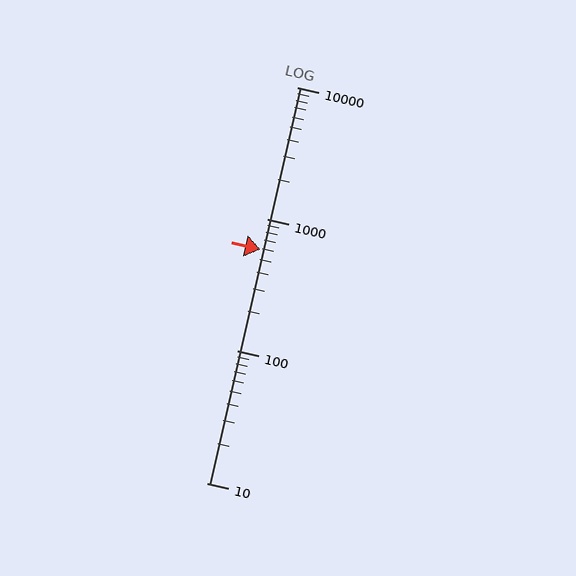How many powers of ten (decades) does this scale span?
The scale spans 3 decades, from 10 to 10000.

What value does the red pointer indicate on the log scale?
The pointer indicates approximately 590.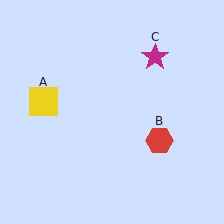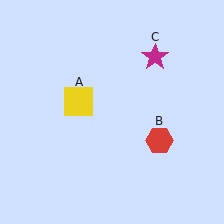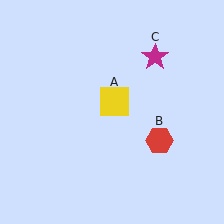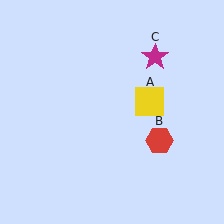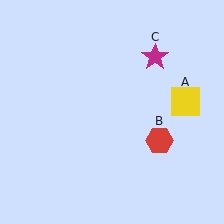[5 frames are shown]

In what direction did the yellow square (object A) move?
The yellow square (object A) moved right.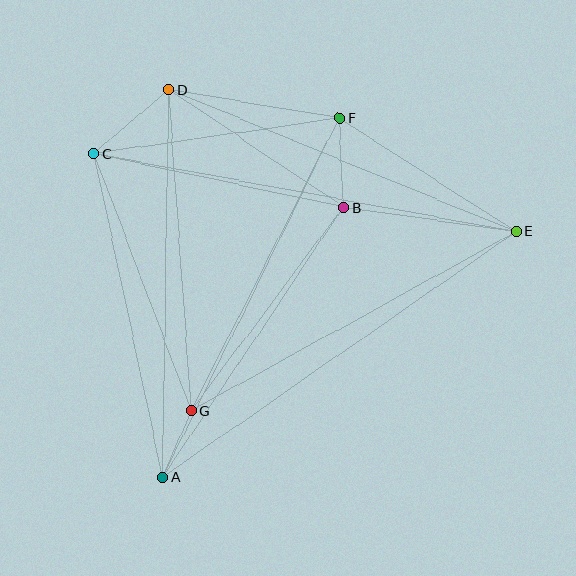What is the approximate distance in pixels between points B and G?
The distance between B and G is approximately 254 pixels.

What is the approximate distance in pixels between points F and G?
The distance between F and G is approximately 328 pixels.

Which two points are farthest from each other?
Points A and E are farthest from each other.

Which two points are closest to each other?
Points A and G are closest to each other.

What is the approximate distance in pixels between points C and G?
The distance between C and G is approximately 274 pixels.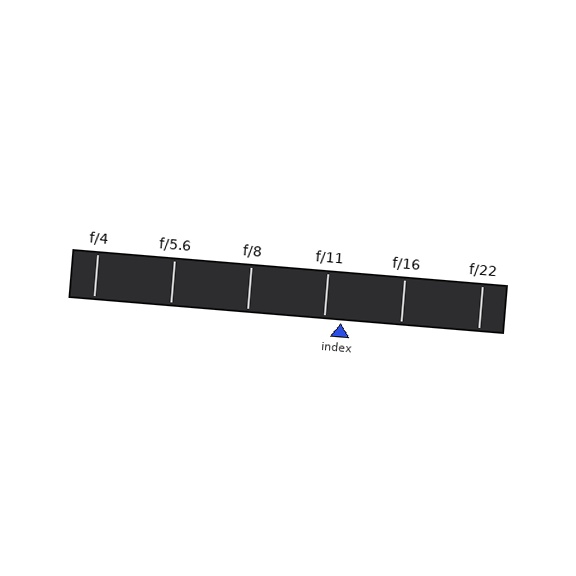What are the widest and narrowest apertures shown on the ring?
The widest aperture shown is f/4 and the narrowest is f/22.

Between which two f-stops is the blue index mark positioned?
The index mark is between f/11 and f/16.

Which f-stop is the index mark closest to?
The index mark is closest to f/11.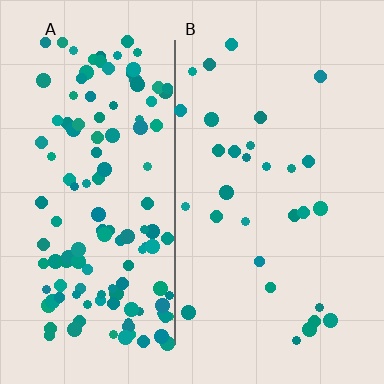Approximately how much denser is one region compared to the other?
Approximately 4.5× — region A over region B.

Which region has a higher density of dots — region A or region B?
A (the left).